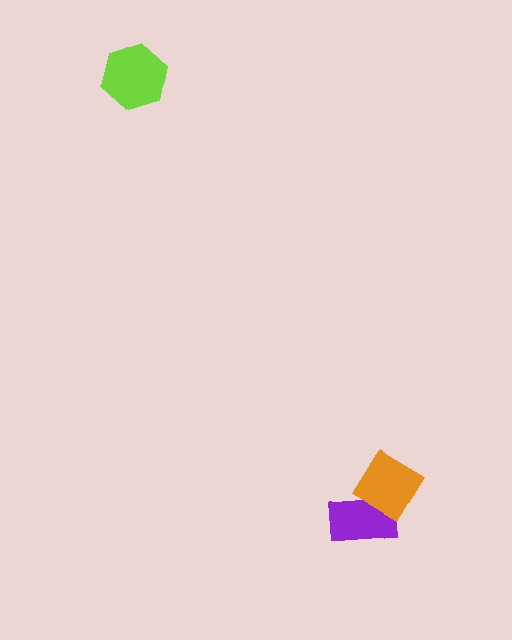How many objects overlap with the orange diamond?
1 object overlaps with the orange diamond.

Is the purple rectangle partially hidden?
Yes, it is partially covered by another shape.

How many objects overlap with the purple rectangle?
1 object overlaps with the purple rectangle.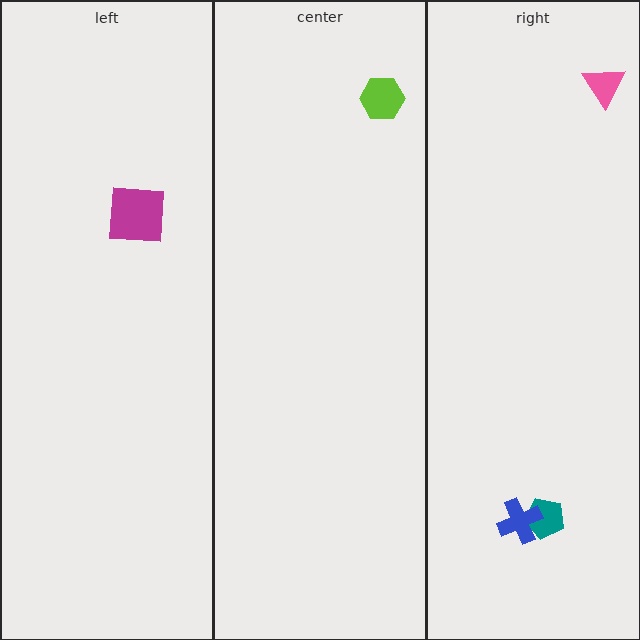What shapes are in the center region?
The lime hexagon.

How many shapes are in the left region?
1.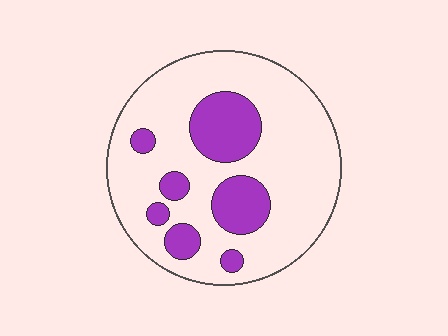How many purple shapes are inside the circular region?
7.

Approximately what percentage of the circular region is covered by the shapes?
Approximately 25%.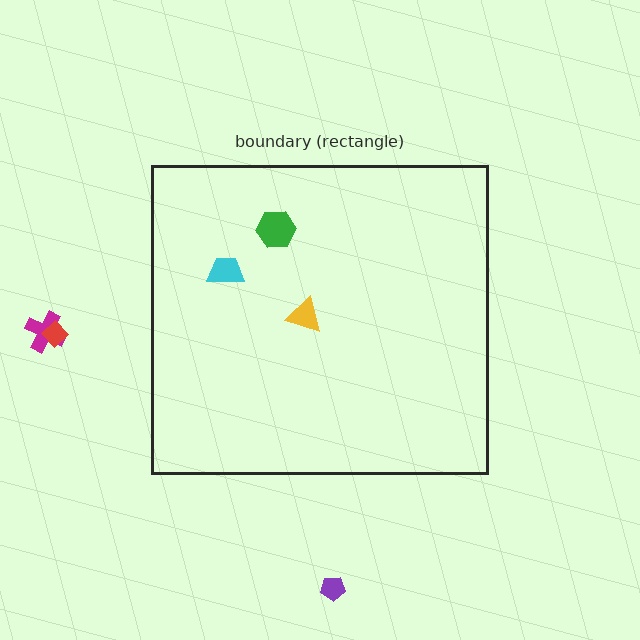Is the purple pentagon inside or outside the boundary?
Outside.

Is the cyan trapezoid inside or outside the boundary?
Inside.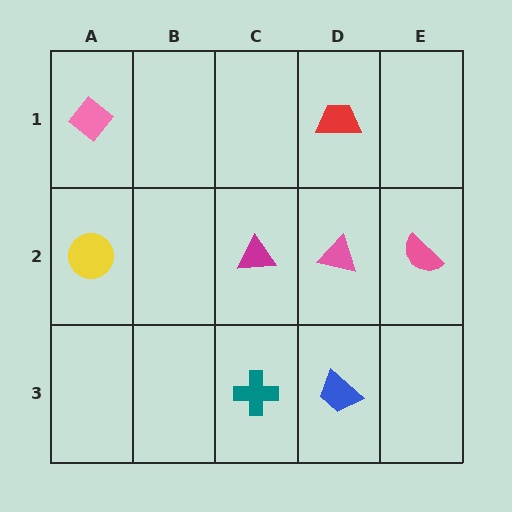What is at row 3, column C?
A teal cross.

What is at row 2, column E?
A pink semicircle.